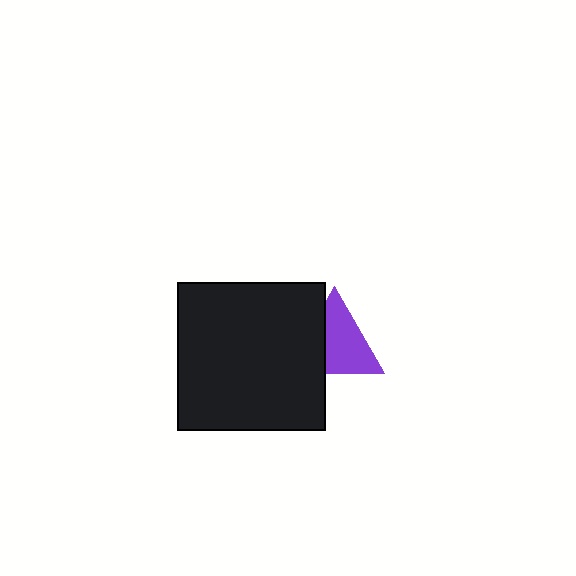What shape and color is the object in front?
The object in front is a black square.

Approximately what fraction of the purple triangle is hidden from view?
Roughly 34% of the purple triangle is hidden behind the black square.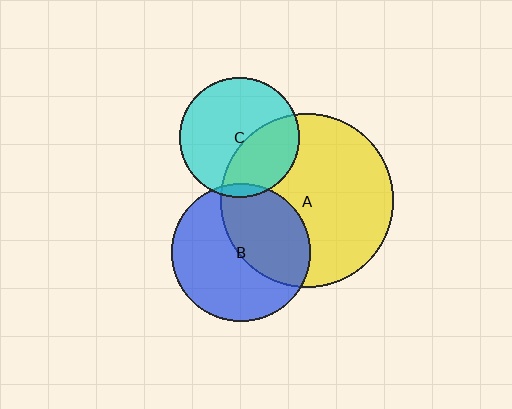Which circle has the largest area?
Circle A (yellow).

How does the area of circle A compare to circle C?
Approximately 2.1 times.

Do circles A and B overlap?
Yes.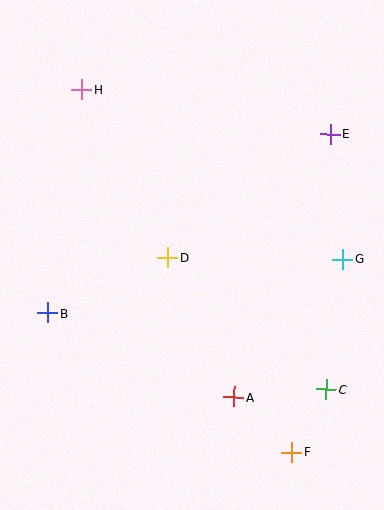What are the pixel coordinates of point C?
Point C is at (326, 389).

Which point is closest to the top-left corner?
Point H is closest to the top-left corner.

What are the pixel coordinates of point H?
Point H is at (82, 89).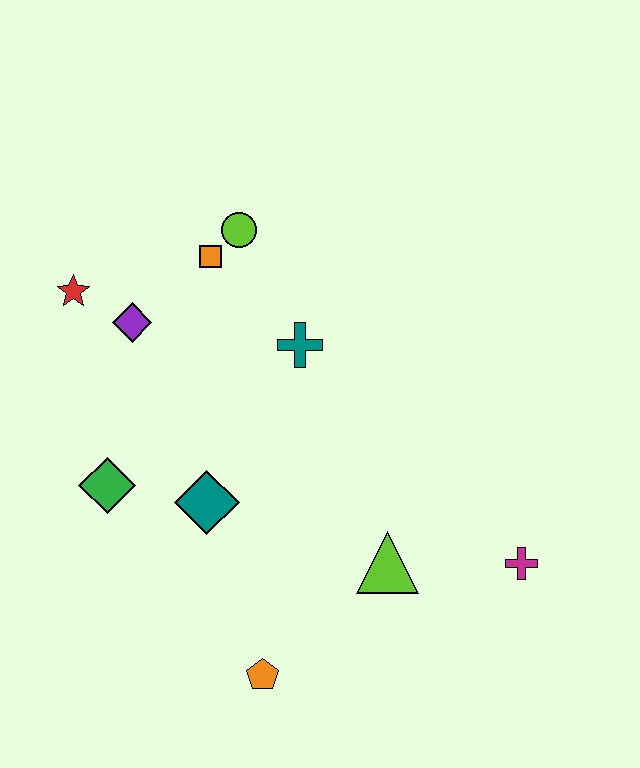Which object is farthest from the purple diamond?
The magenta cross is farthest from the purple diamond.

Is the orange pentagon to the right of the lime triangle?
No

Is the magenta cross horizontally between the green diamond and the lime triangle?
No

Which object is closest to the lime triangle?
The magenta cross is closest to the lime triangle.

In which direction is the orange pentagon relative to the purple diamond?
The orange pentagon is below the purple diamond.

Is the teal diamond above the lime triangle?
Yes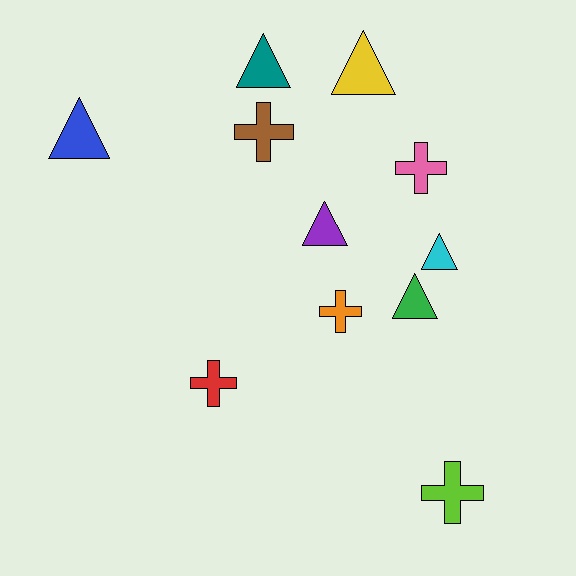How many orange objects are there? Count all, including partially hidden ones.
There is 1 orange object.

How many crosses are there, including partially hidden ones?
There are 5 crosses.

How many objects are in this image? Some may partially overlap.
There are 11 objects.